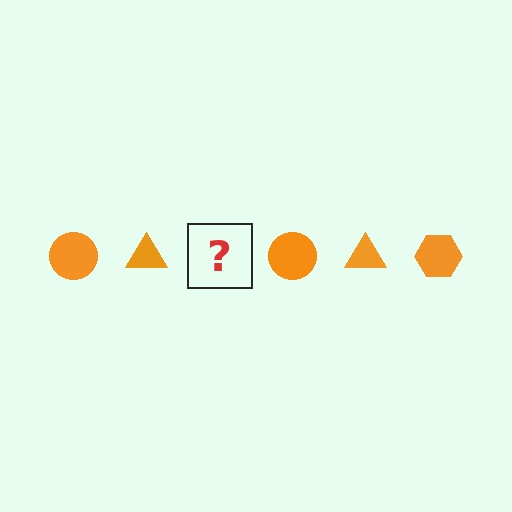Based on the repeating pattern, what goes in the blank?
The blank should be an orange hexagon.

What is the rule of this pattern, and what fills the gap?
The rule is that the pattern cycles through circle, triangle, hexagon shapes in orange. The gap should be filled with an orange hexagon.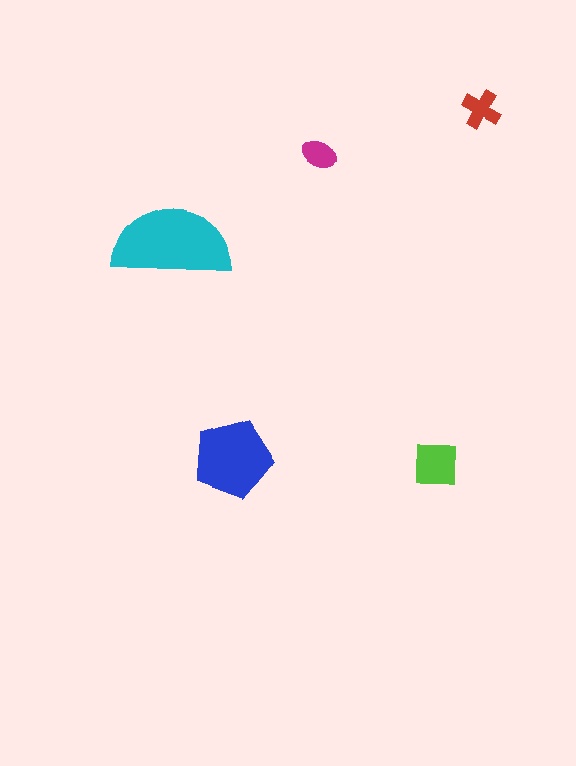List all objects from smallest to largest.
The magenta ellipse, the red cross, the lime square, the blue pentagon, the cyan semicircle.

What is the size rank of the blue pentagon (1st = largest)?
2nd.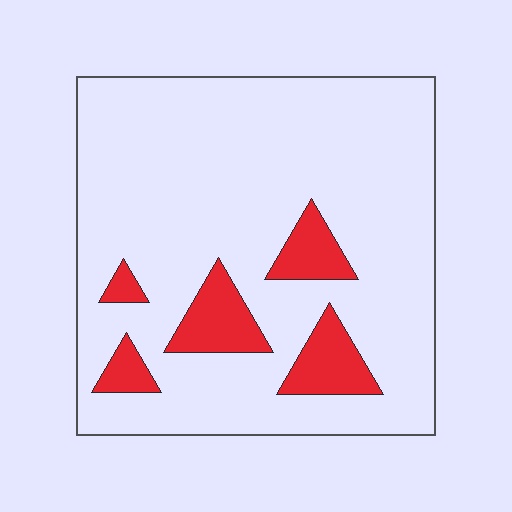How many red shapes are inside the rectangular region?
5.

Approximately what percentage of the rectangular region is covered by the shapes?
Approximately 15%.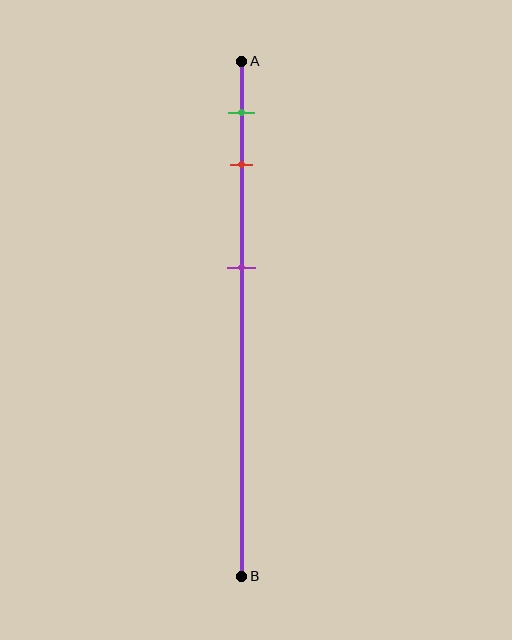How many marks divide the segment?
There are 3 marks dividing the segment.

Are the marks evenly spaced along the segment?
No, the marks are not evenly spaced.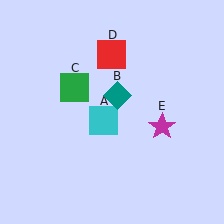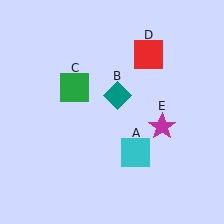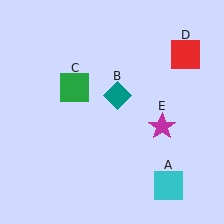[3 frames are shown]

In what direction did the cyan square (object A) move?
The cyan square (object A) moved down and to the right.